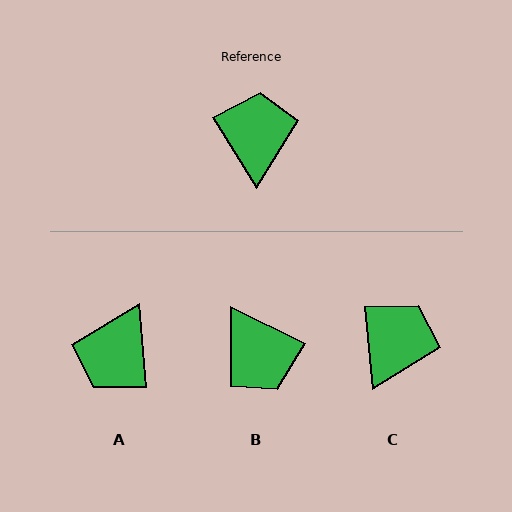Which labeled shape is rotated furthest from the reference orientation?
A, about 153 degrees away.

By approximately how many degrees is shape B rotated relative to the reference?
Approximately 148 degrees clockwise.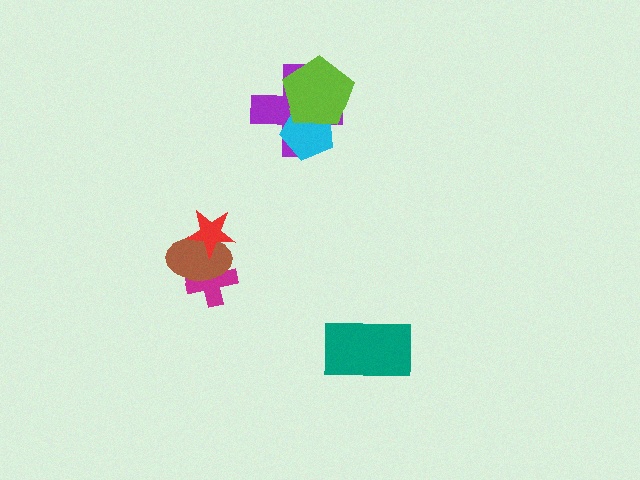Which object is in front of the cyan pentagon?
The lime pentagon is in front of the cyan pentagon.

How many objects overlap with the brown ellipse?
2 objects overlap with the brown ellipse.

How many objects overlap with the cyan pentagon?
2 objects overlap with the cyan pentagon.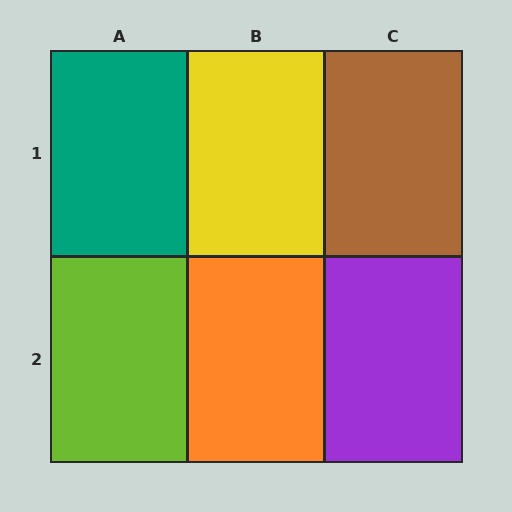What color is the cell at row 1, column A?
Teal.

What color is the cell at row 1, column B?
Yellow.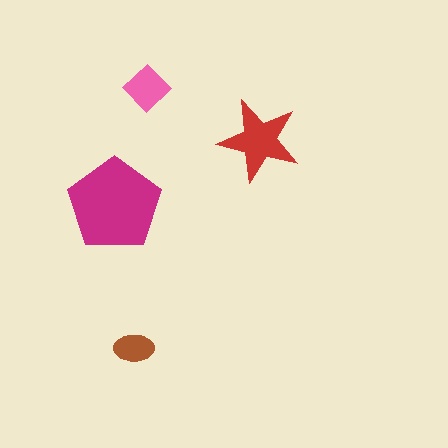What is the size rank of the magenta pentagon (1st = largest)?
1st.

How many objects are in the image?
There are 4 objects in the image.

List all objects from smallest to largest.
The brown ellipse, the pink diamond, the red star, the magenta pentagon.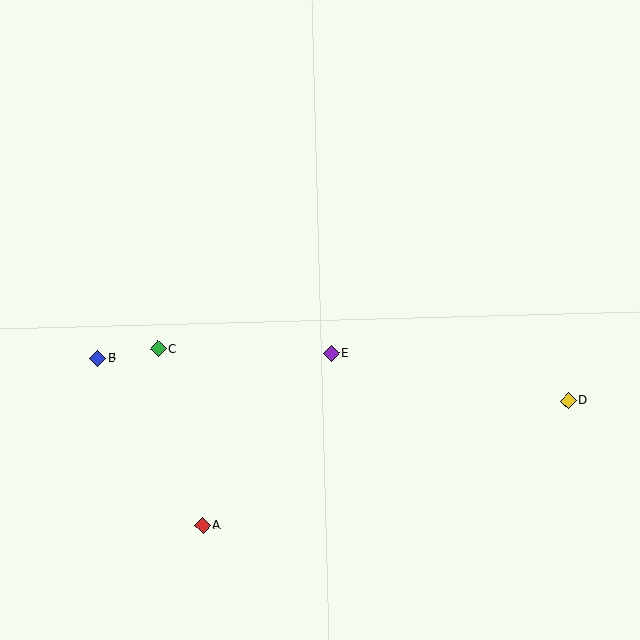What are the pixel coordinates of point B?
Point B is at (98, 358).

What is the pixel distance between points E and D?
The distance between E and D is 242 pixels.